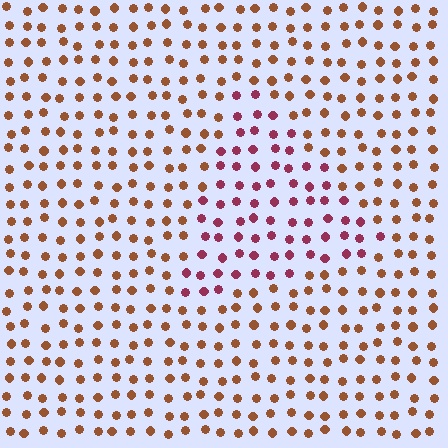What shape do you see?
I see a triangle.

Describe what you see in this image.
The image is filled with small brown elements in a uniform arrangement. A triangle-shaped region is visible where the elements are tinted to a slightly different hue, forming a subtle color boundary.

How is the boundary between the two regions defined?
The boundary is defined purely by a slight shift in hue (about 43 degrees). Spacing, size, and orientation are identical on both sides.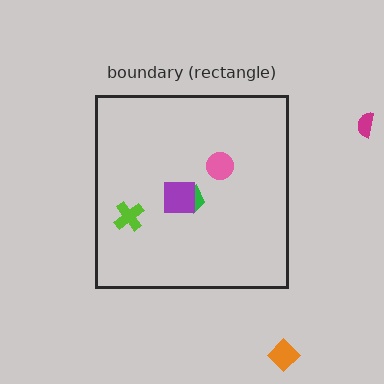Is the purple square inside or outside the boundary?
Inside.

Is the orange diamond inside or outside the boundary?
Outside.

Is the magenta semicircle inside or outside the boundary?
Outside.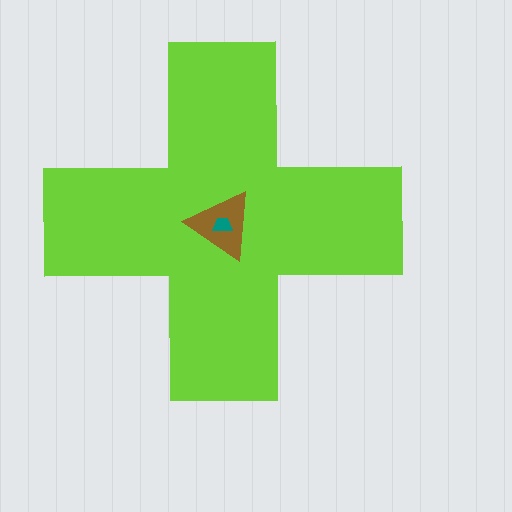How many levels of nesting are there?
3.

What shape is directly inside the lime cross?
The brown triangle.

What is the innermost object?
The teal trapezoid.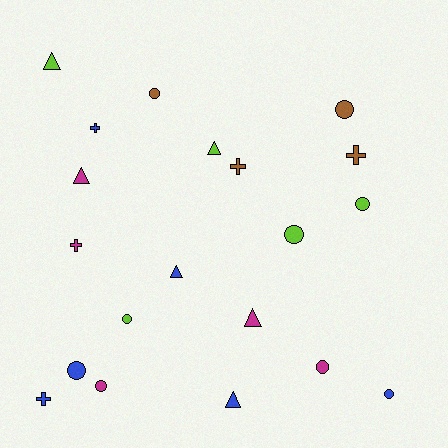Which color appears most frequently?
Blue, with 6 objects.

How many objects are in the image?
There are 20 objects.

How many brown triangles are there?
There are no brown triangles.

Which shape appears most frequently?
Circle, with 9 objects.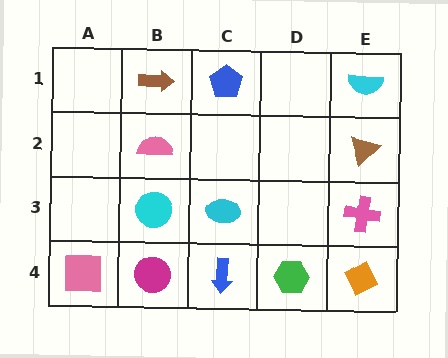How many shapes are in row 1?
3 shapes.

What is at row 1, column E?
A cyan semicircle.